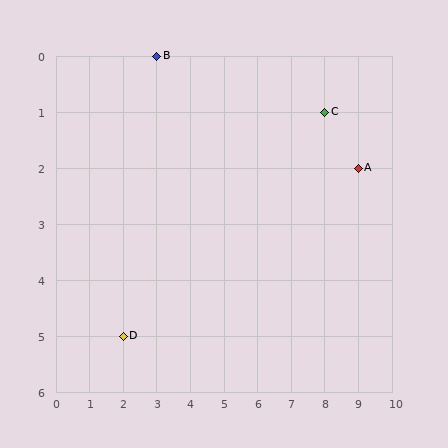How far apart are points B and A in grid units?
Points B and A are 6 columns and 2 rows apart (about 6.3 grid units diagonally).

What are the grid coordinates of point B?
Point B is at grid coordinates (3, 0).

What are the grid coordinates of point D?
Point D is at grid coordinates (2, 5).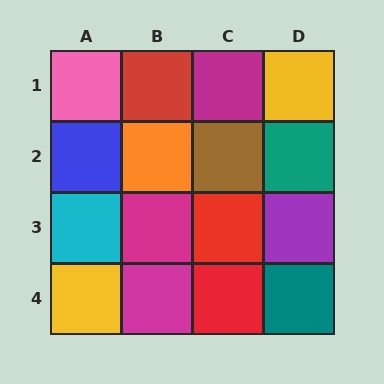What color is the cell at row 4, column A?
Yellow.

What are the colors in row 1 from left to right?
Pink, red, magenta, yellow.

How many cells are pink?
1 cell is pink.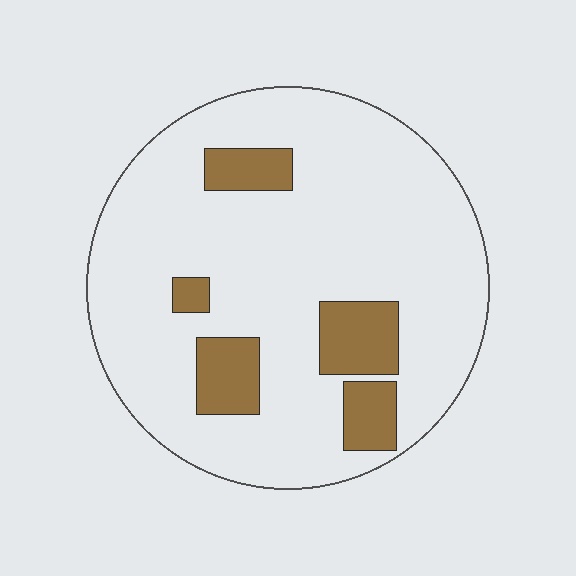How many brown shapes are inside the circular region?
5.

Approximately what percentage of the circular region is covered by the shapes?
Approximately 15%.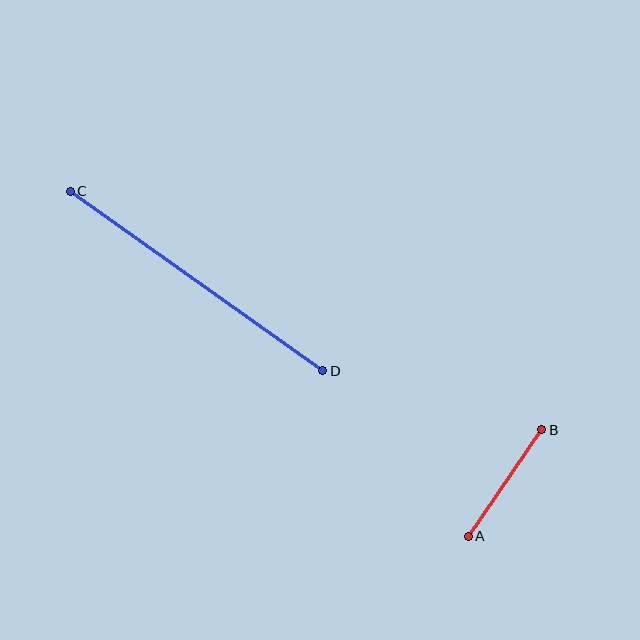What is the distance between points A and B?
The distance is approximately 129 pixels.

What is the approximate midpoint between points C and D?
The midpoint is at approximately (197, 281) pixels.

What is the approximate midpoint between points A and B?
The midpoint is at approximately (505, 483) pixels.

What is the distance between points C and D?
The distance is approximately 310 pixels.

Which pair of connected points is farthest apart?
Points C and D are farthest apart.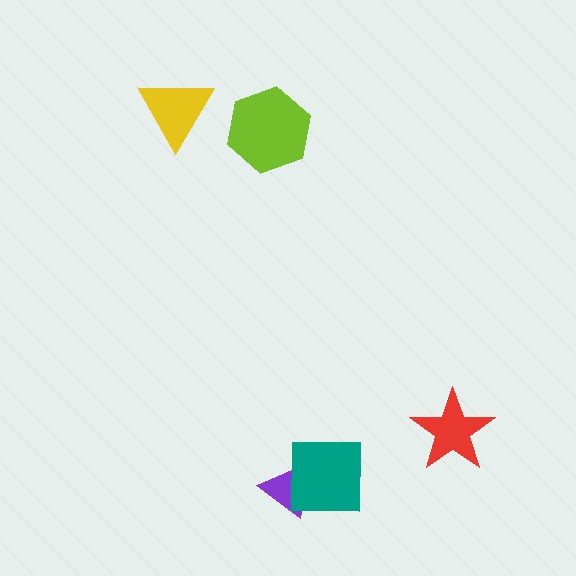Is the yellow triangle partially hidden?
No, no other shape covers it.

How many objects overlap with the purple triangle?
1 object overlaps with the purple triangle.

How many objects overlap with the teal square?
1 object overlaps with the teal square.